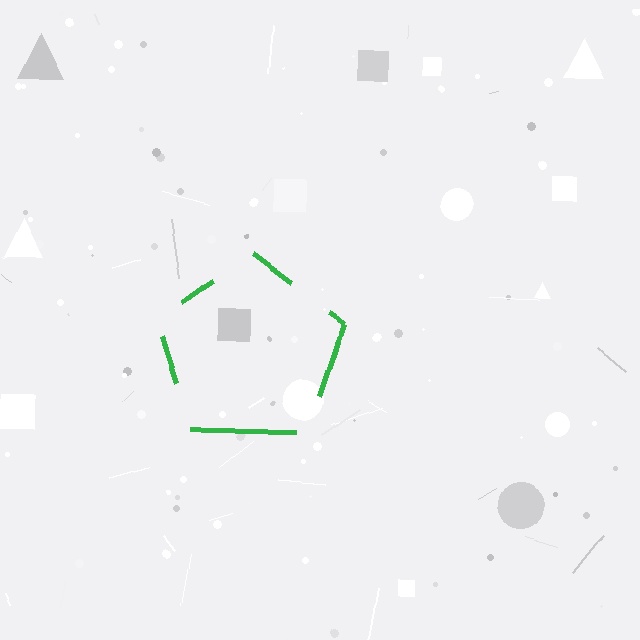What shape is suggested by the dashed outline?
The dashed outline suggests a pentagon.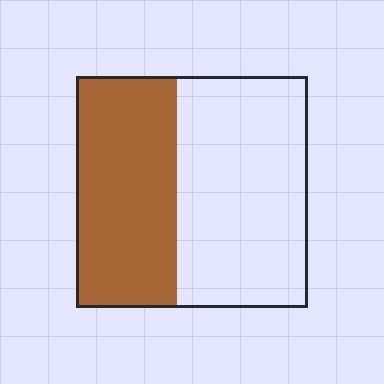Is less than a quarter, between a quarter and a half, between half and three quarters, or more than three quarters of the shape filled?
Between a quarter and a half.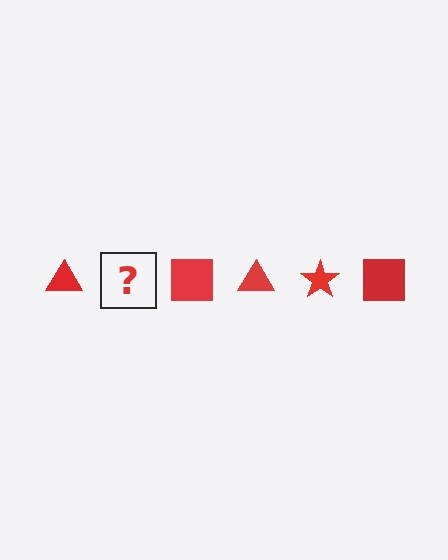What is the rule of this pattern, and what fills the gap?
The rule is that the pattern cycles through triangle, star, square shapes in red. The gap should be filled with a red star.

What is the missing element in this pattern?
The missing element is a red star.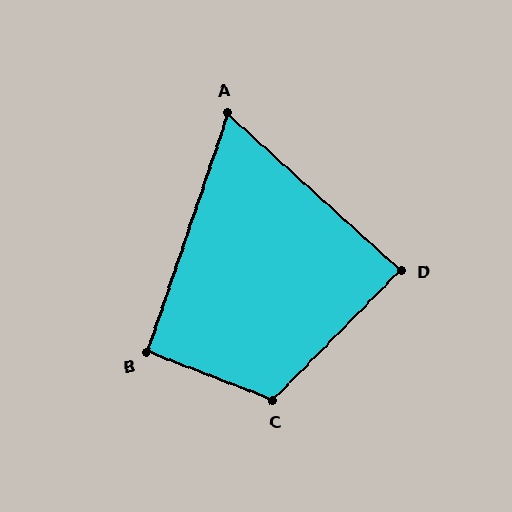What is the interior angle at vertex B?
Approximately 92 degrees (approximately right).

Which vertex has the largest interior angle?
C, at approximately 114 degrees.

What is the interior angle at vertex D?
Approximately 88 degrees (approximately right).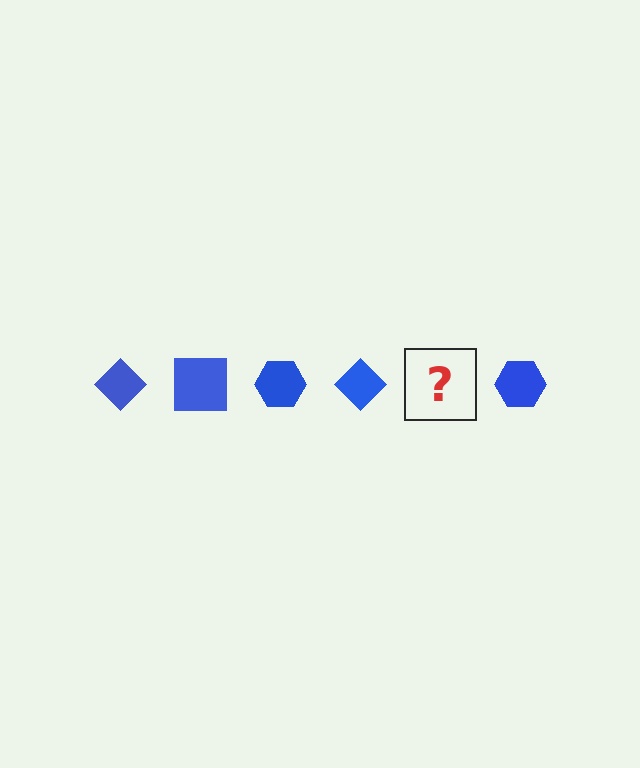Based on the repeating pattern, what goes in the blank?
The blank should be a blue square.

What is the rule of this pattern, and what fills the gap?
The rule is that the pattern cycles through diamond, square, hexagon shapes in blue. The gap should be filled with a blue square.